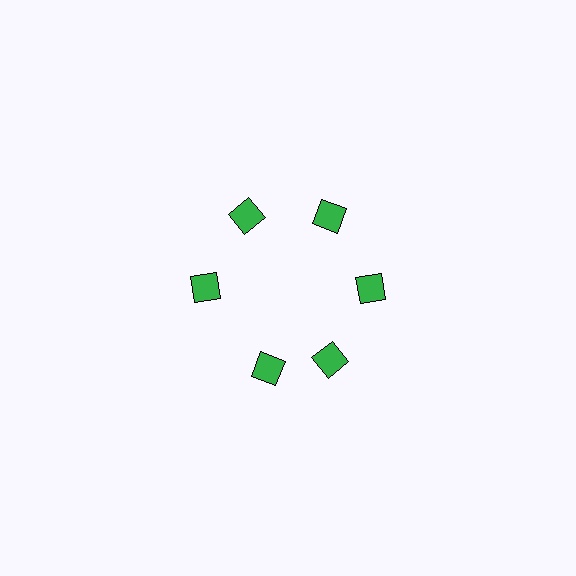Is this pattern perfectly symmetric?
No. The 6 green squares are arranged in a ring, but one element near the 7 o'clock position is rotated out of alignment along the ring, breaking the 6-fold rotational symmetry.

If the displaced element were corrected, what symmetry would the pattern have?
It would have 6-fold rotational symmetry — the pattern would map onto itself every 60 degrees.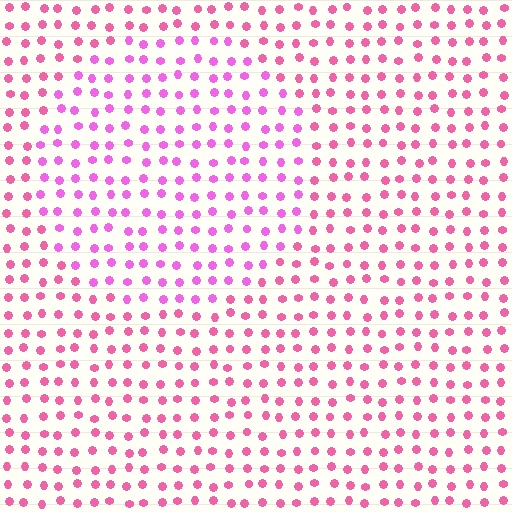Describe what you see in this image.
The image is filled with small pink elements in a uniform arrangement. A circle-shaped region is visible where the elements are tinted to a slightly different hue, forming a subtle color boundary.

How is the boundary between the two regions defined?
The boundary is defined purely by a slight shift in hue (about 27 degrees). Spacing, size, and orientation are identical on both sides.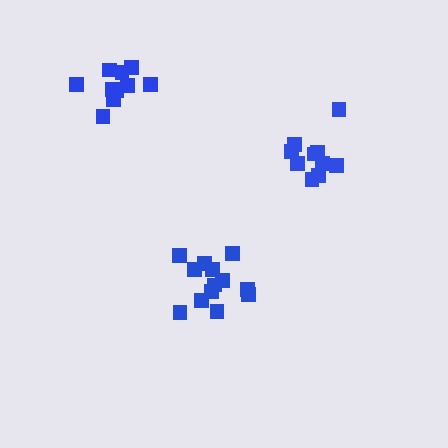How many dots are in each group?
Group 1: 13 dots, Group 2: 11 dots, Group 3: 10 dots (34 total).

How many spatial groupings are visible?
There are 3 spatial groupings.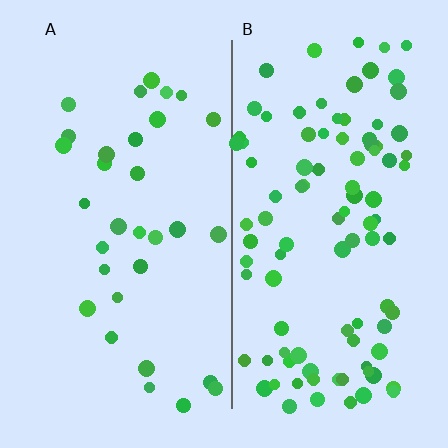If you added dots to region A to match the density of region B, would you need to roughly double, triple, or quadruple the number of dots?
Approximately triple.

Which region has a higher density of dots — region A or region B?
B (the right).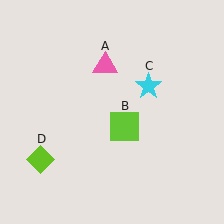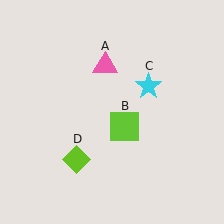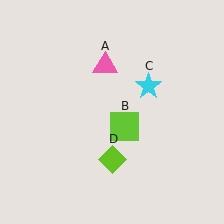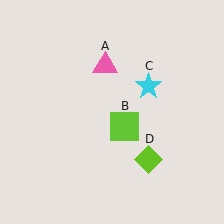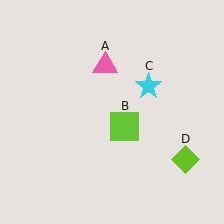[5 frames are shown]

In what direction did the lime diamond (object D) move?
The lime diamond (object D) moved right.